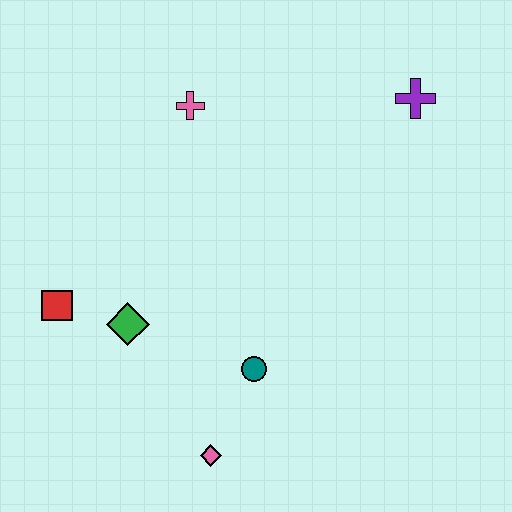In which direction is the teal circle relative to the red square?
The teal circle is to the right of the red square.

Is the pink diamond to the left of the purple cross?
Yes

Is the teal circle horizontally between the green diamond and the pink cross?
No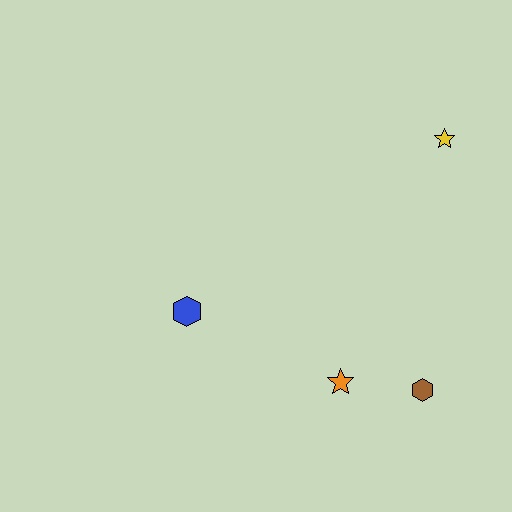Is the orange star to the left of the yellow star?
Yes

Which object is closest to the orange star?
The brown hexagon is closest to the orange star.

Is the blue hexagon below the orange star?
No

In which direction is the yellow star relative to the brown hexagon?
The yellow star is above the brown hexagon.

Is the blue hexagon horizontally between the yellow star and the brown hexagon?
No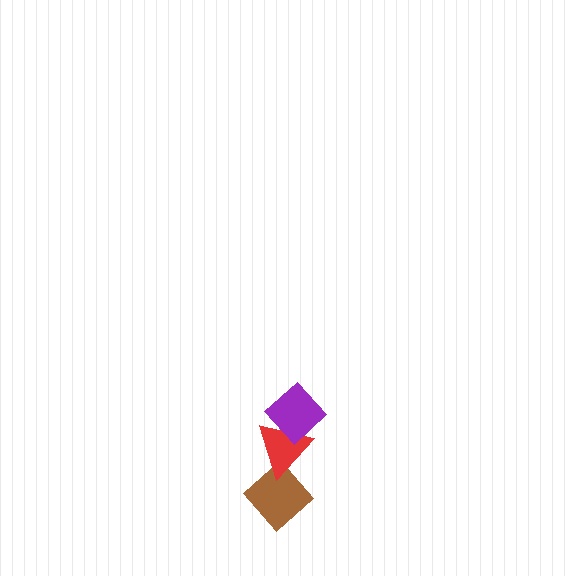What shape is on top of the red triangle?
The purple diamond is on top of the red triangle.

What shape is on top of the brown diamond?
The red triangle is on top of the brown diamond.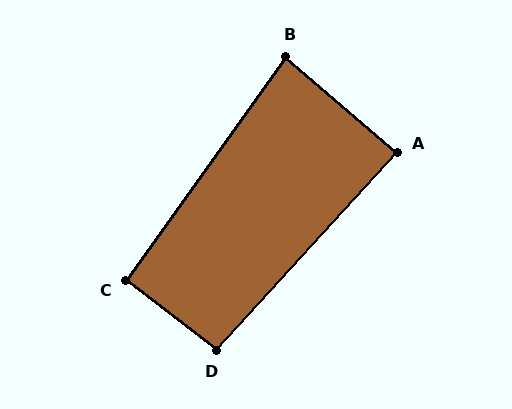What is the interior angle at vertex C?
Approximately 92 degrees (approximately right).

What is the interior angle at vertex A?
Approximately 88 degrees (approximately right).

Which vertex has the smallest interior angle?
B, at approximately 85 degrees.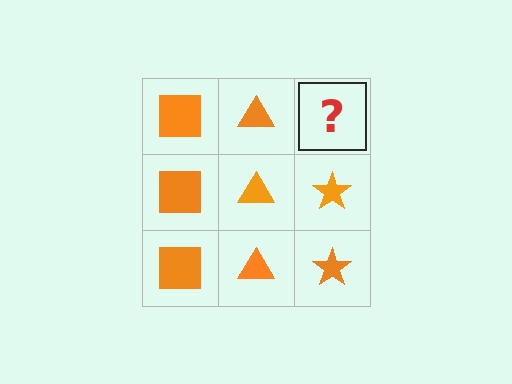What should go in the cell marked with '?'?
The missing cell should contain an orange star.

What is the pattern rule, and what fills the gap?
The rule is that each column has a consistent shape. The gap should be filled with an orange star.